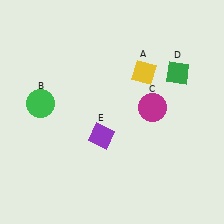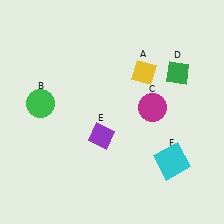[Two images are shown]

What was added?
A cyan square (F) was added in Image 2.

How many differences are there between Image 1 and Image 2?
There is 1 difference between the two images.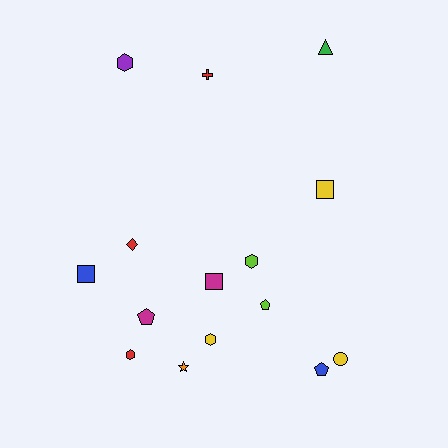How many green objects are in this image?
There is 1 green object.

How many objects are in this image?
There are 15 objects.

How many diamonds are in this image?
There is 1 diamond.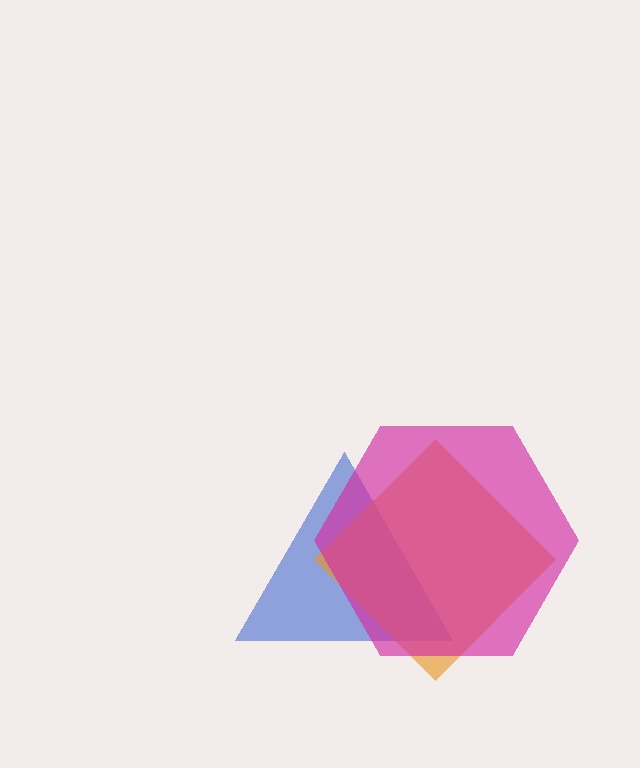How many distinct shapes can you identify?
There are 3 distinct shapes: a blue triangle, an orange diamond, a magenta hexagon.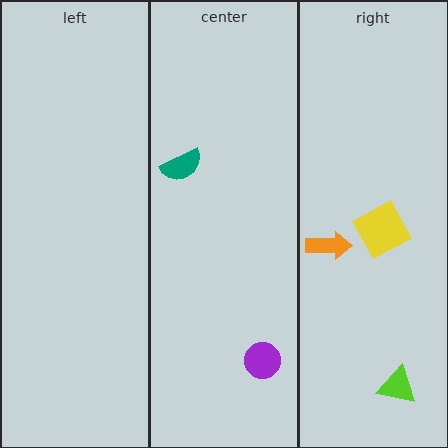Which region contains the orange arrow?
The right region.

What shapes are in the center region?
The purple circle, the teal semicircle.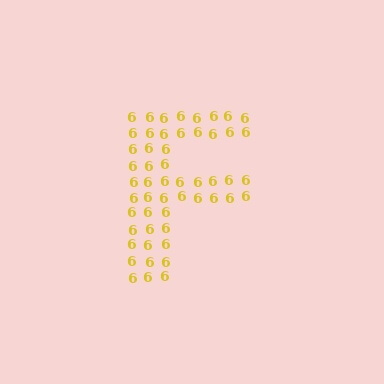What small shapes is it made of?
It is made of small digit 6's.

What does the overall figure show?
The overall figure shows the letter F.